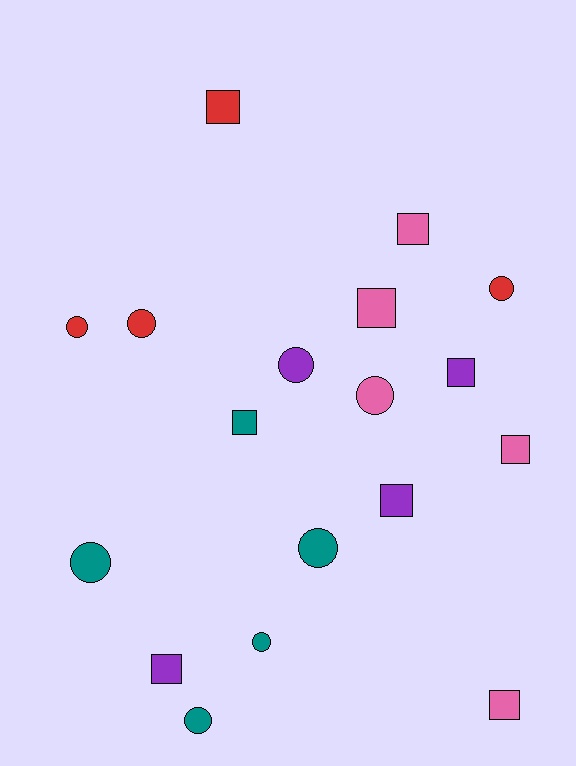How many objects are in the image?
There are 18 objects.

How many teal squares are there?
There is 1 teal square.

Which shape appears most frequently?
Square, with 9 objects.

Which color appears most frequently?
Pink, with 5 objects.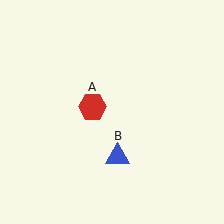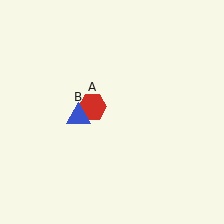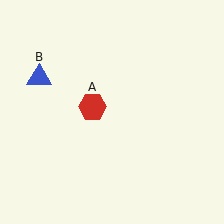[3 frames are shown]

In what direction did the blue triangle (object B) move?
The blue triangle (object B) moved up and to the left.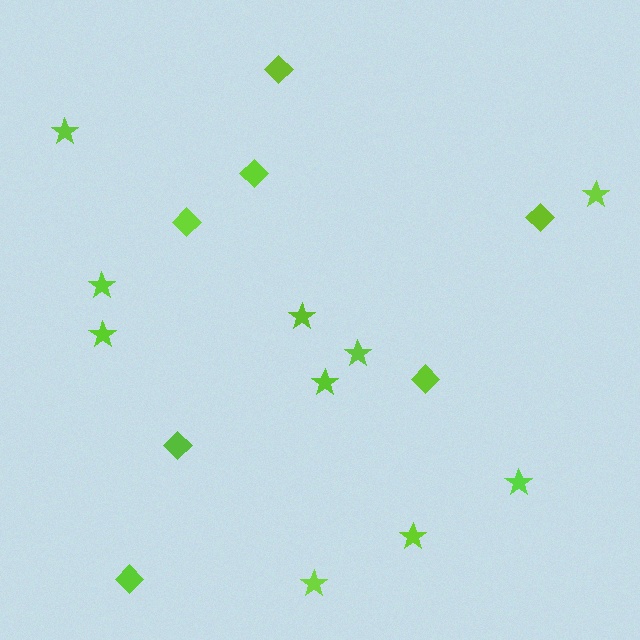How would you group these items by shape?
There are 2 groups: one group of diamonds (7) and one group of stars (10).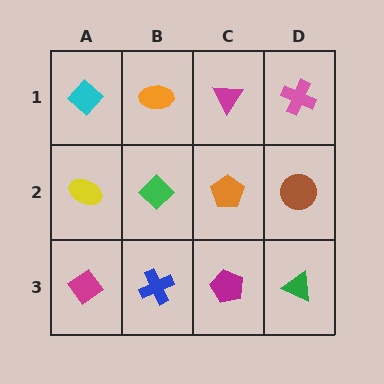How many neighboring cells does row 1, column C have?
3.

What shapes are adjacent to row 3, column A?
A yellow ellipse (row 2, column A), a blue cross (row 3, column B).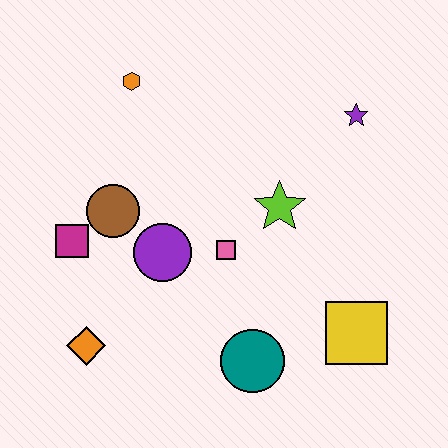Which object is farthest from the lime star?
The orange diamond is farthest from the lime star.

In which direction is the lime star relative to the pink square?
The lime star is to the right of the pink square.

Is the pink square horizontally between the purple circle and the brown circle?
No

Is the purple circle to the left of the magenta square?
No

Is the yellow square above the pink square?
No